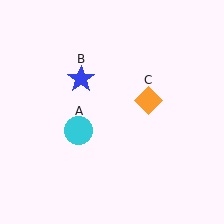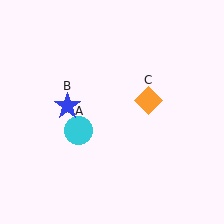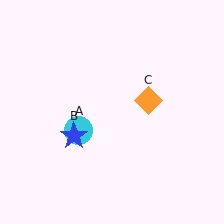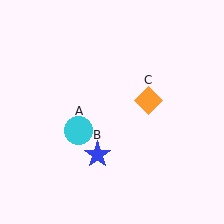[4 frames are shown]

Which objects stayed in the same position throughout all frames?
Cyan circle (object A) and orange diamond (object C) remained stationary.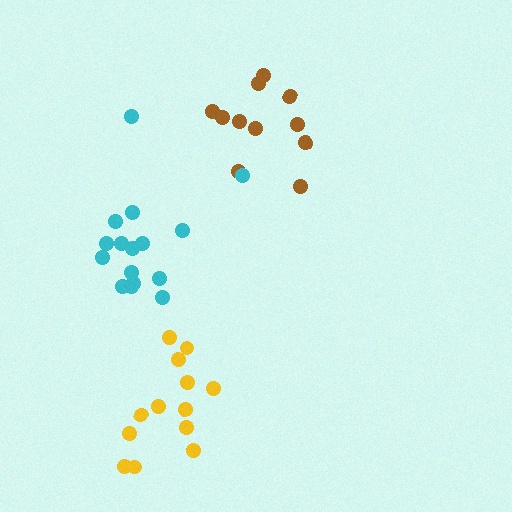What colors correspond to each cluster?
The clusters are colored: yellow, brown, cyan.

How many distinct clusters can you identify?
There are 3 distinct clusters.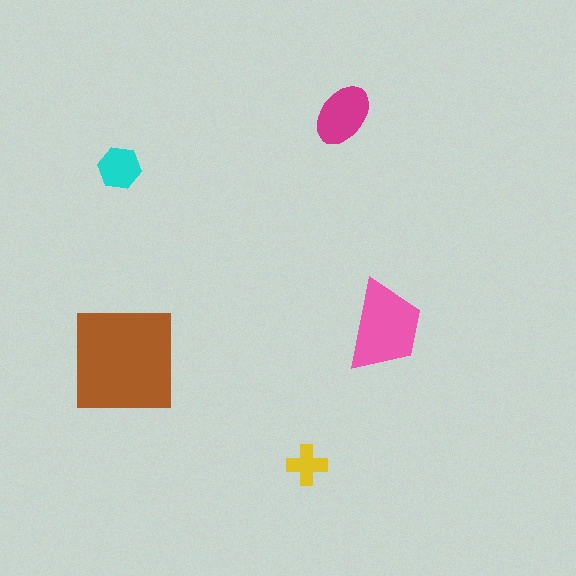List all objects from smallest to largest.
The yellow cross, the cyan hexagon, the magenta ellipse, the pink trapezoid, the brown square.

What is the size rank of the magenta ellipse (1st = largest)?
3rd.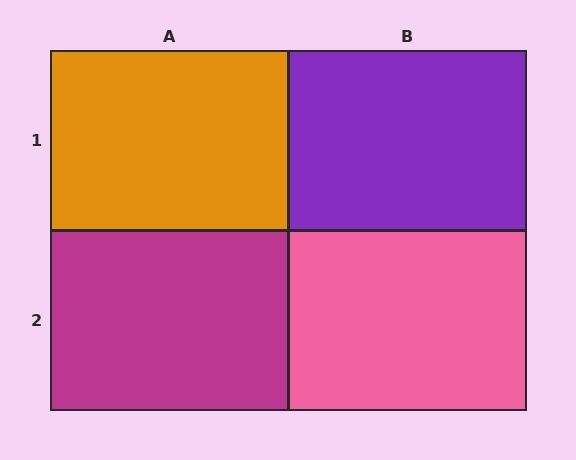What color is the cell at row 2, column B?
Pink.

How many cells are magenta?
1 cell is magenta.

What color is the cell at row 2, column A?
Magenta.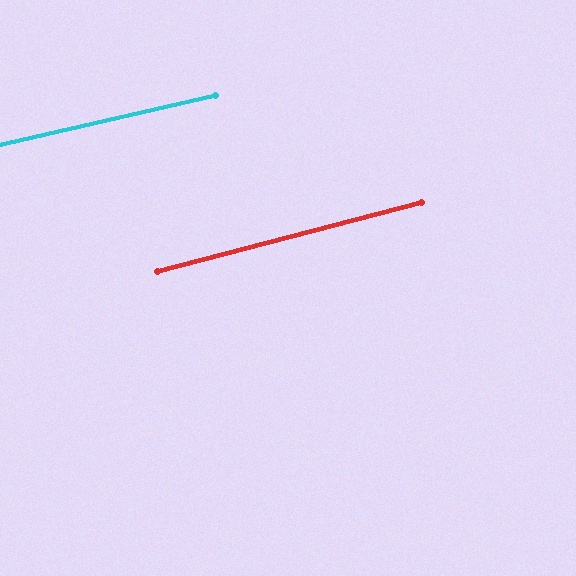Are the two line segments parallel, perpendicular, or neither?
Parallel — their directions differ by only 1.7°.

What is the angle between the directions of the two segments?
Approximately 2 degrees.